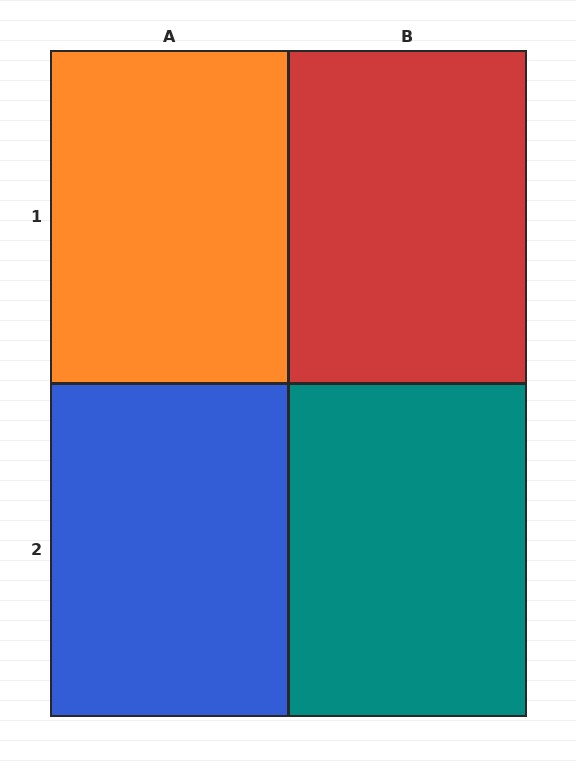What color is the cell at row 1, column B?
Red.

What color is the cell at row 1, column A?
Orange.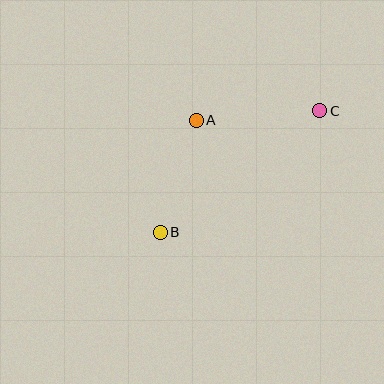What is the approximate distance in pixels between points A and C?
The distance between A and C is approximately 124 pixels.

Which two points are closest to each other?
Points A and B are closest to each other.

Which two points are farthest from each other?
Points B and C are farthest from each other.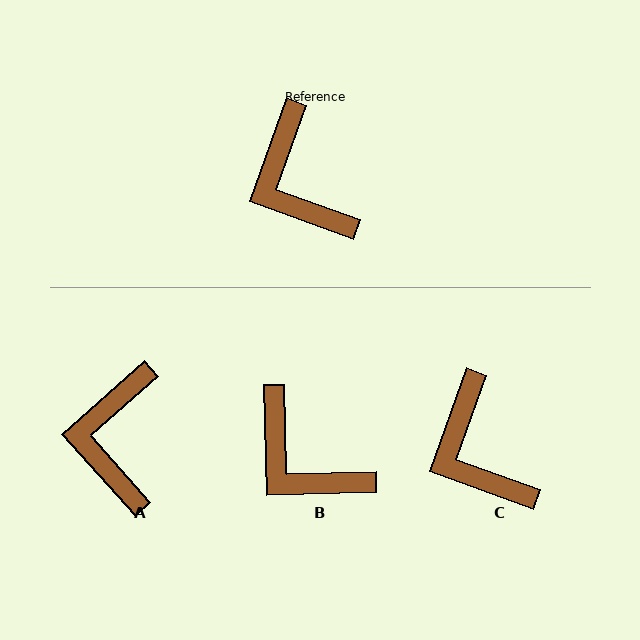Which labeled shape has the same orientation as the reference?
C.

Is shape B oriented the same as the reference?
No, it is off by about 21 degrees.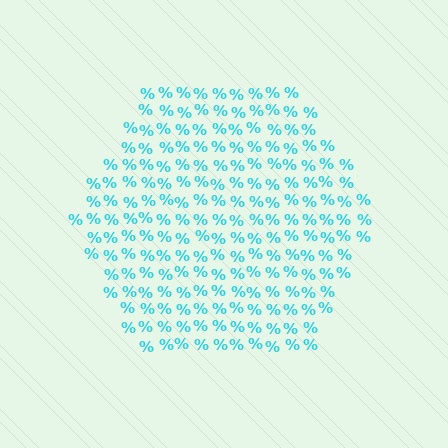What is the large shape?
The large shape is a hexagon.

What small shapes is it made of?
It is made of small percent signs.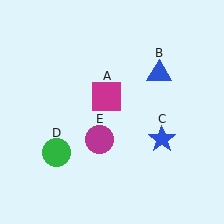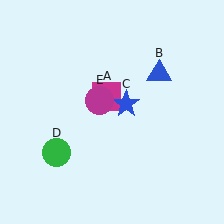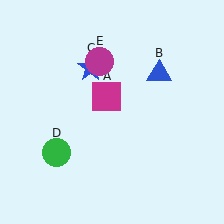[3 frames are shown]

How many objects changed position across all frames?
2 objects changed position: blue star (object C), magenta circle (object E).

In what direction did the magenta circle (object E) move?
The magenta circle (object E) moved up.